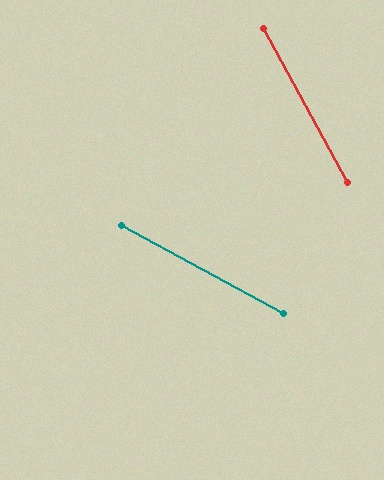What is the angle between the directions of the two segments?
Approximately 33 degrees.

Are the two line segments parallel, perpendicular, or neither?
Neither parallel nor perpendicular — they differ by about 33°.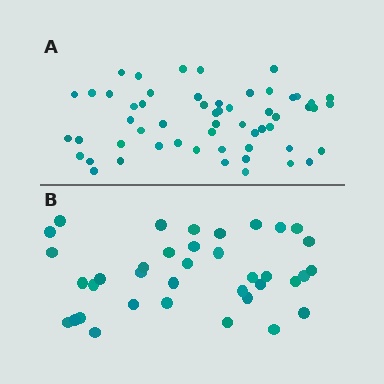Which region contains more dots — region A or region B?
Region A (the top region) has more dots.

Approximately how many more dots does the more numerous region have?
Region A has approximately 20 more dots than region B.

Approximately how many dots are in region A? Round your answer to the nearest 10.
About 60 dots. (The exact count is 56, which rounds to 60.)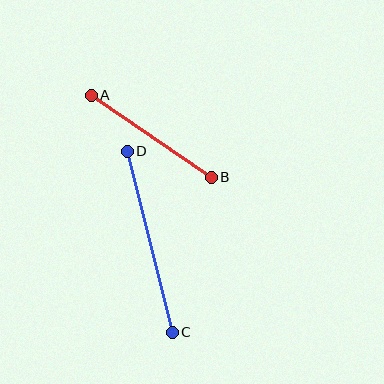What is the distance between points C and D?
The distance is approximately 186 pixels.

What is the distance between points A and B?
The distance is approximately 145 pixels.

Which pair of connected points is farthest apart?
Points C and D are farthest apart.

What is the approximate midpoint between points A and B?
The midpoint is at approximately (151, 136) pixels.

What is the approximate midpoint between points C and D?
The midpoint is at approximately (150, 242) pixels.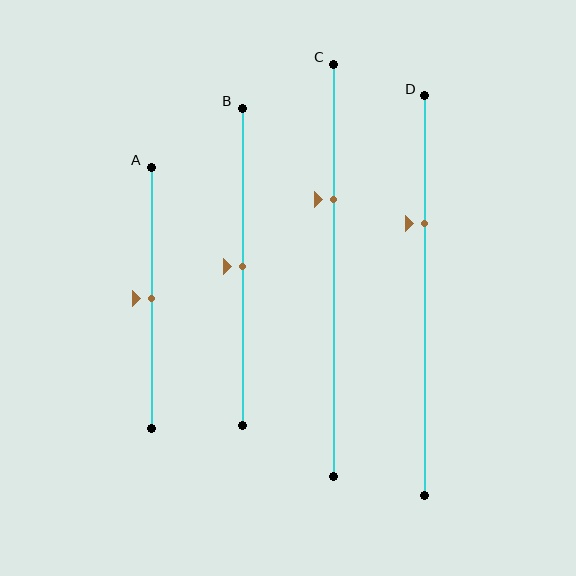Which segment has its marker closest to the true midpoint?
Segment A has its marker closest to the true midpoint.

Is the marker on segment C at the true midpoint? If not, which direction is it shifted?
No, the marker on segment C is shifted upward by about 17% of the segment length.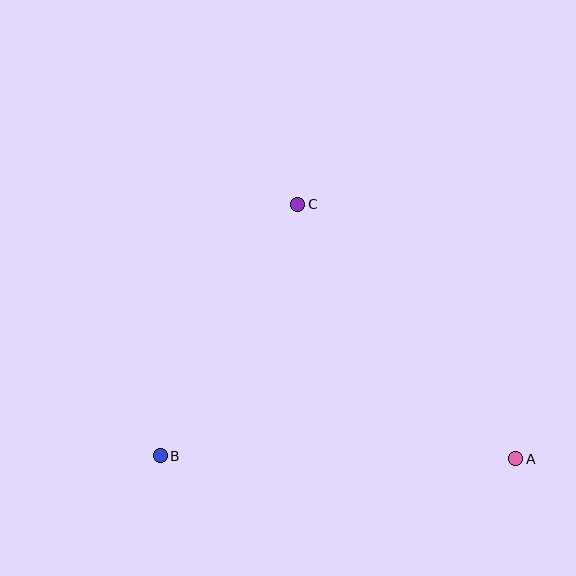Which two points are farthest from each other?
Points A and B are farthest from each other.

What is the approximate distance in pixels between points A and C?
The distance between A and C is approximately 335 pixels.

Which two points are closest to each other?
Points B and C are closest to each other.